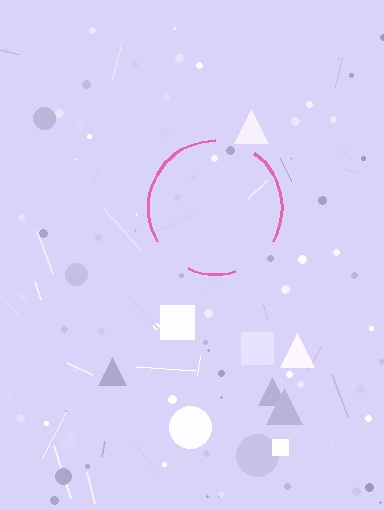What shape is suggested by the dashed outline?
The dashed outline suggests a circle.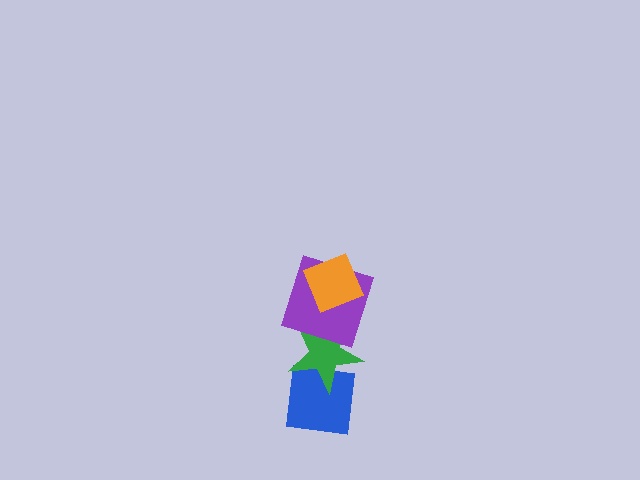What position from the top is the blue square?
The blue square is 4th from the top.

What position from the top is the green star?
The green star is 3rd from the top.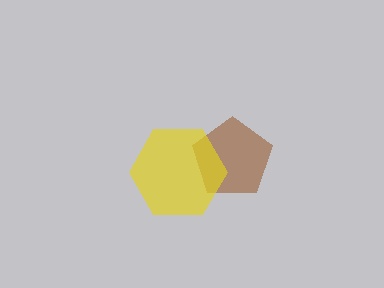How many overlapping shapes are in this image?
There are 2 overlapping shapes in the image.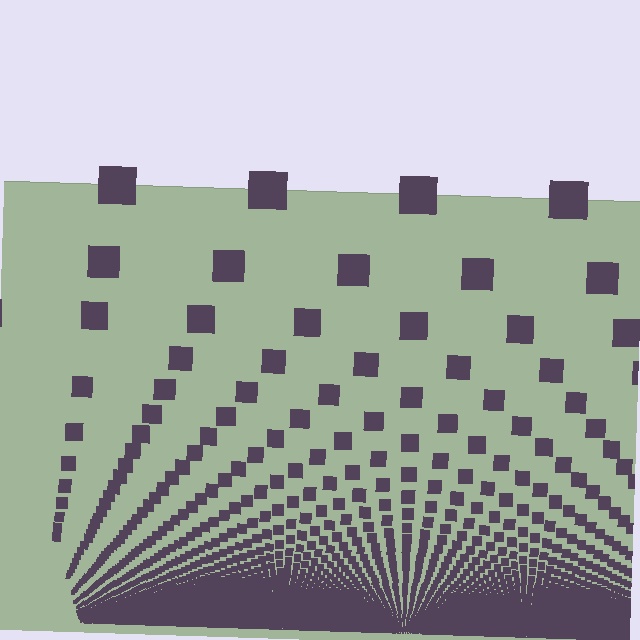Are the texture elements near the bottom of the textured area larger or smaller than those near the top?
Smaller. The gradient is inverted — elements near the bottom are smaller and denser.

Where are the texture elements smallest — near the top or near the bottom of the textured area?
Near the bottom.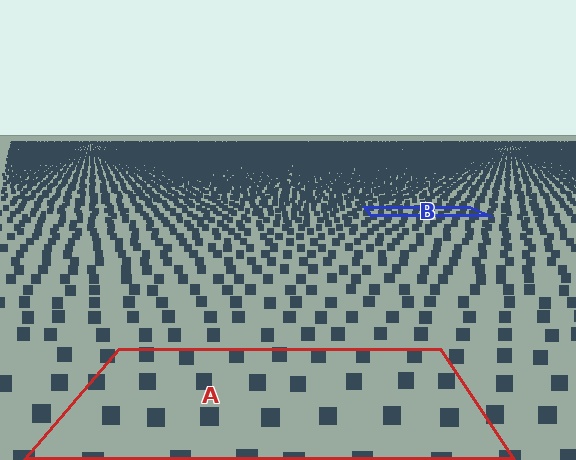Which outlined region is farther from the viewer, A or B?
Region B is farther from the viewer — the texture elements inside it appear smaller and more densely packed.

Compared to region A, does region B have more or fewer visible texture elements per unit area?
Region B has more texture elements per unit area — they are packed more densely because it is farther away.